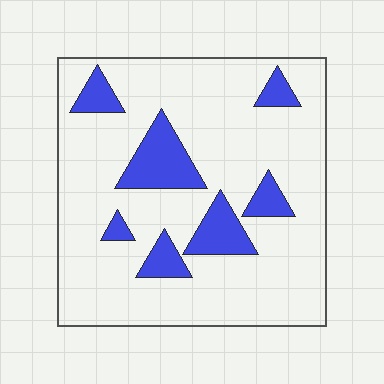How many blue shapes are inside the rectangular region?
7.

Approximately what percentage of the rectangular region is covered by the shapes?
Approximately 15%.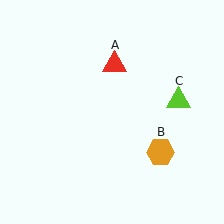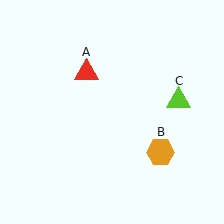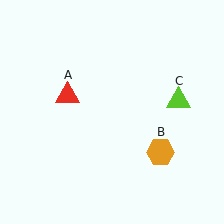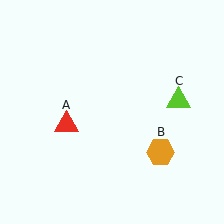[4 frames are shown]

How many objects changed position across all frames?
1 object changed position: red triangle (object A).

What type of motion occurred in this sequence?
The red triangle (object A) rotated counterclockwise around the center of the scene.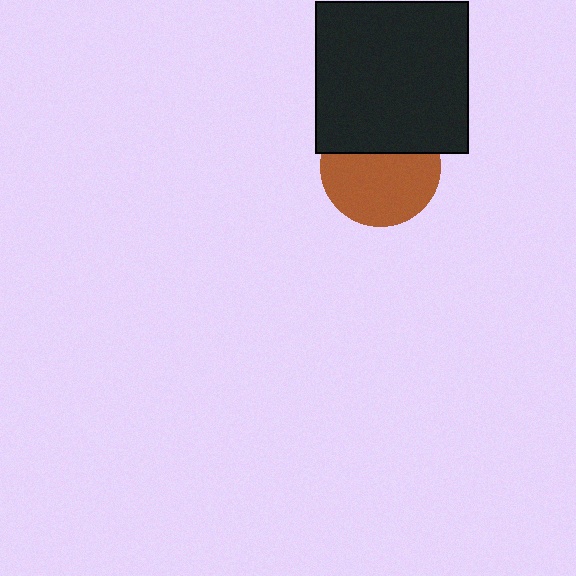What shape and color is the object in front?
The object in front is a black square.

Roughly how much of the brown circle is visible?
About half of it is visible (roughly 64%).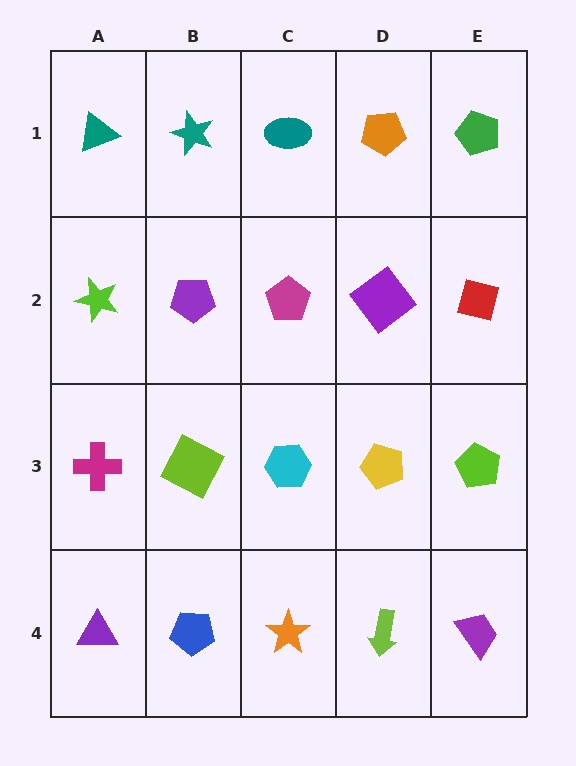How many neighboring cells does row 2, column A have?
3.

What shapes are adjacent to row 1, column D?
A purple diamond (row 2, column D), a teal ellipse (row 1, column C), a green pentagon (row 1, column E).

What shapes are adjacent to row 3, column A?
A lime star (row 2, column A), a purple triangle (row 4, column A), a lime square (row 3, column B).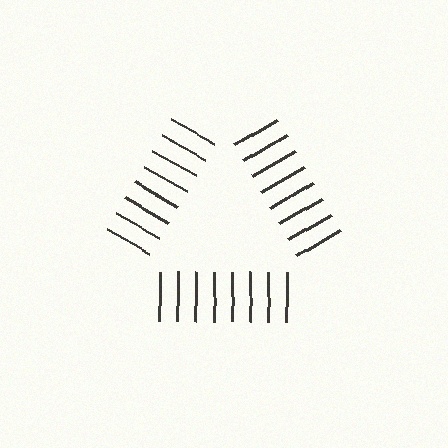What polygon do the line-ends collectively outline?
An illusory triangle — the line segments terminate on its edges but no continuous stroke is drawn.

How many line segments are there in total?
24 — 8 along each of the 3 edges.